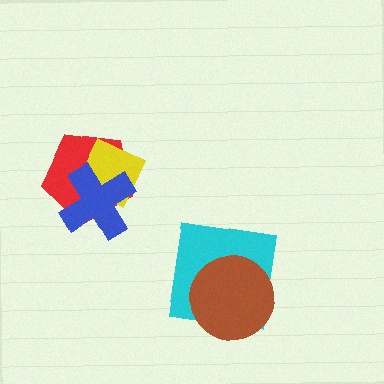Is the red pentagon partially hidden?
Yes, it is partially covered by another shape.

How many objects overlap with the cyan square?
1 object overlaps with the cyan square.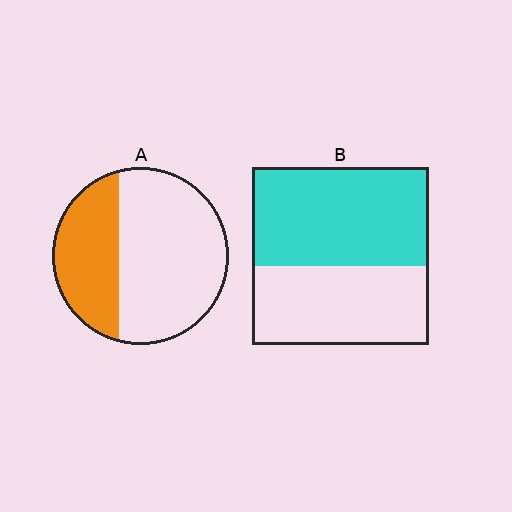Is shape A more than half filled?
No.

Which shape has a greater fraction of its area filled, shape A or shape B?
Shape B.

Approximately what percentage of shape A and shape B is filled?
A is approximately 35% and B is approximately 55%.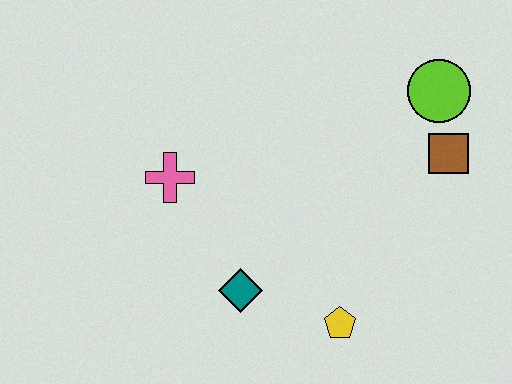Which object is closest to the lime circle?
The brown square is closest to the lime circle.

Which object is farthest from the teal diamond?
The lime circle is farthest from the teal diamond.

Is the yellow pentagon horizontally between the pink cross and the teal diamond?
No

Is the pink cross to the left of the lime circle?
Yes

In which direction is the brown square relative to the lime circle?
The brown square is below the lime circle.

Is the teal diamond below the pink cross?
Yes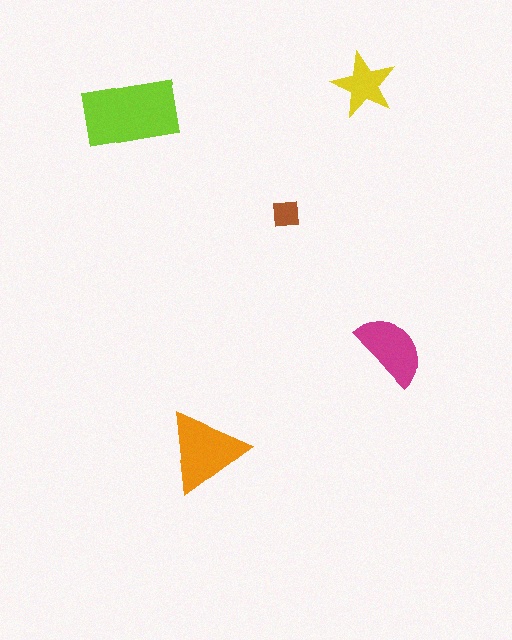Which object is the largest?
The lime rectangle.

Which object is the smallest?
The brown square.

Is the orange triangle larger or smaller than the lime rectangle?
Smaller.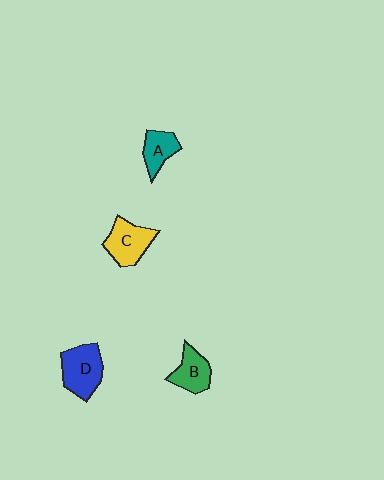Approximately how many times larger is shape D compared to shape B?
Approximately 1.4 times.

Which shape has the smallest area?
Shape A (teal).